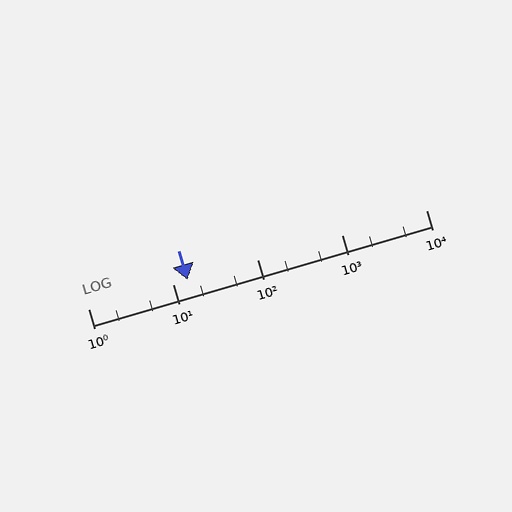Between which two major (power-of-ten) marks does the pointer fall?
The pointer is between 10 and 100.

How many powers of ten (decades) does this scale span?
The scale spans 4 decades, from 1 to 10000.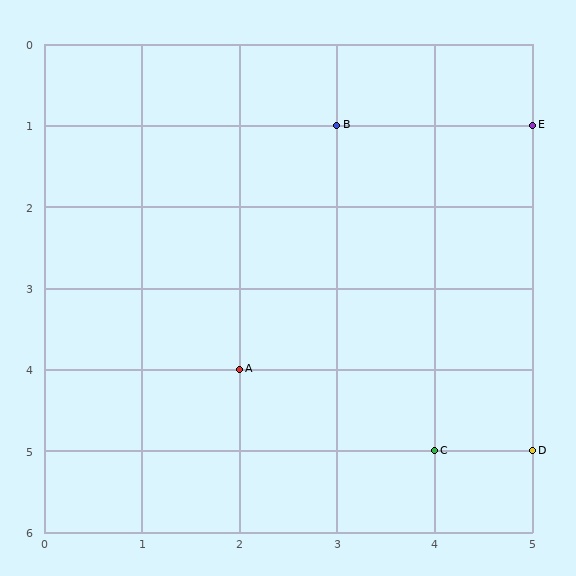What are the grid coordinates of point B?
Point B is at grid coordinates (3, 1).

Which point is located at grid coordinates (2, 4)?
Point A is at (2, 4).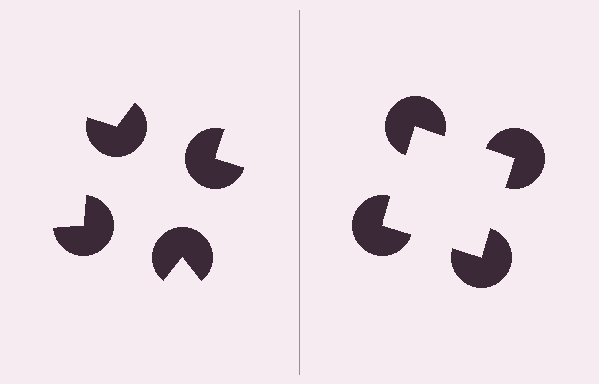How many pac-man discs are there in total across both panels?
8 — 4 on each side.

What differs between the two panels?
The pac-man discs are positioned identically on both sides; only the wedge orientations differ. On the right they align to a square; on the left they are misaligned.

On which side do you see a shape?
An illusory square appears on the right side. On the left side the wedge cuts are rotated, so no coherent shape forms.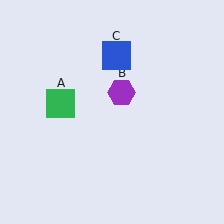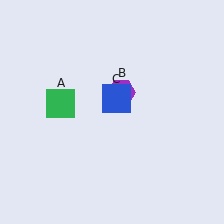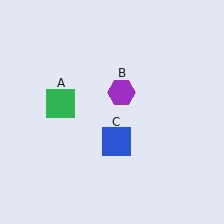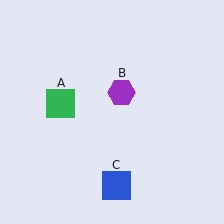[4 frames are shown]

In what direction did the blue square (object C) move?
The blue square (object C) moved down.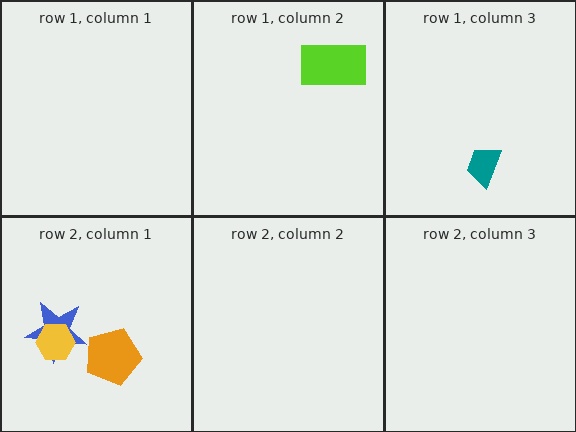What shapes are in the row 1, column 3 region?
The teal trapezoid.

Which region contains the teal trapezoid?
The row 1, column 3 region.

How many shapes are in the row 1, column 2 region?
1.